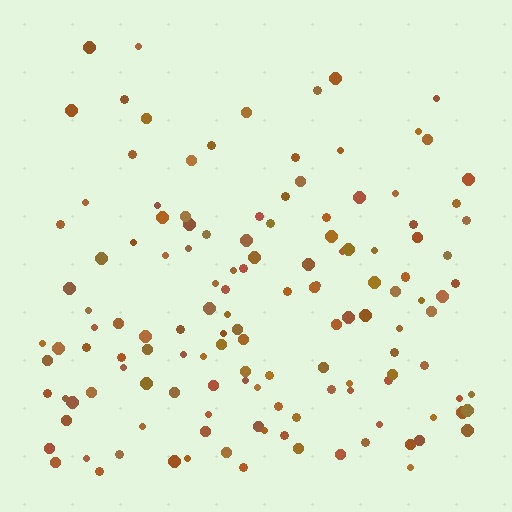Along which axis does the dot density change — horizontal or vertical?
Vertical.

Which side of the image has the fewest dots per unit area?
The top.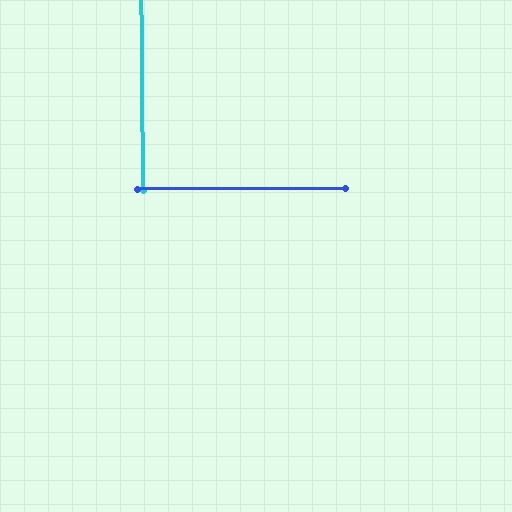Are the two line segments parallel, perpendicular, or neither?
Perpendicular — they meet at approximately 90°.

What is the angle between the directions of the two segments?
Approximately 90 degrees.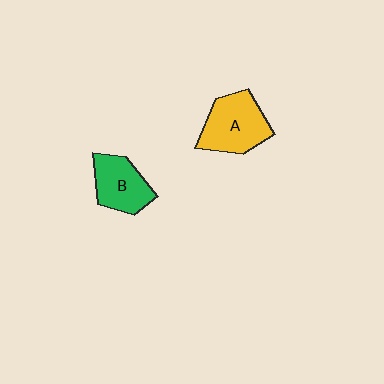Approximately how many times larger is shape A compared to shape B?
Approximately 1.3 times.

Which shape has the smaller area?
Shape B (green).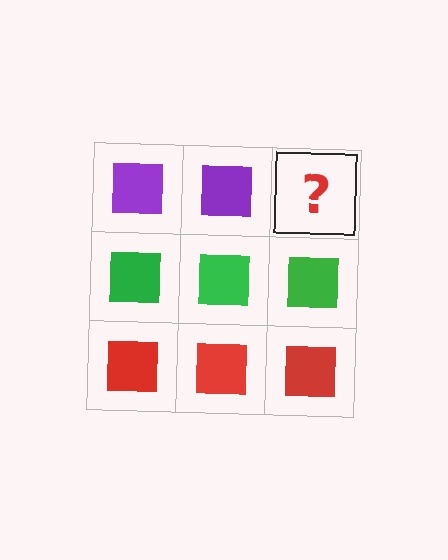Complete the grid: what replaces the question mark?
The question mark should be replaced with a purple square.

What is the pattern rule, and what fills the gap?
The rule is that each row has a consistent color. The gap should be filled with a purple square.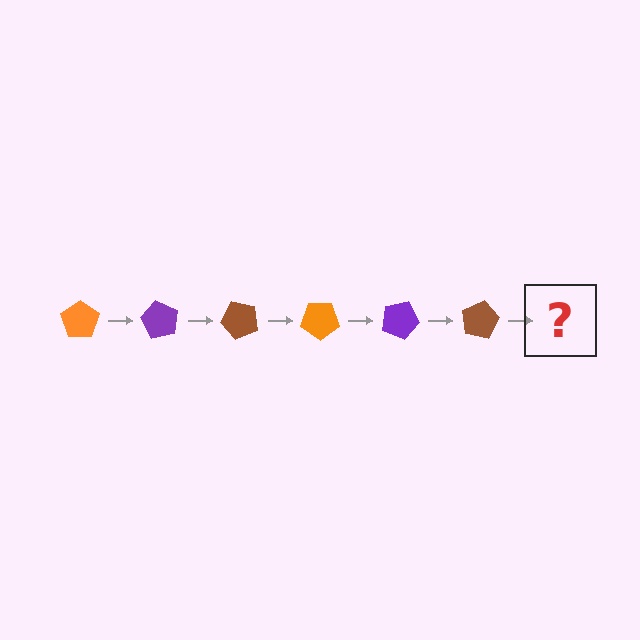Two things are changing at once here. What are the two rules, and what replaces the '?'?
The two rules are that it rotates 60 degrees each step and the color cycles through orange, purple, and brown. The '?' should be an orange pentagon, rotated 360 degrees from the start.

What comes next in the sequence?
The next element should be an orange pentagon, rotated 360 degrees from the start.